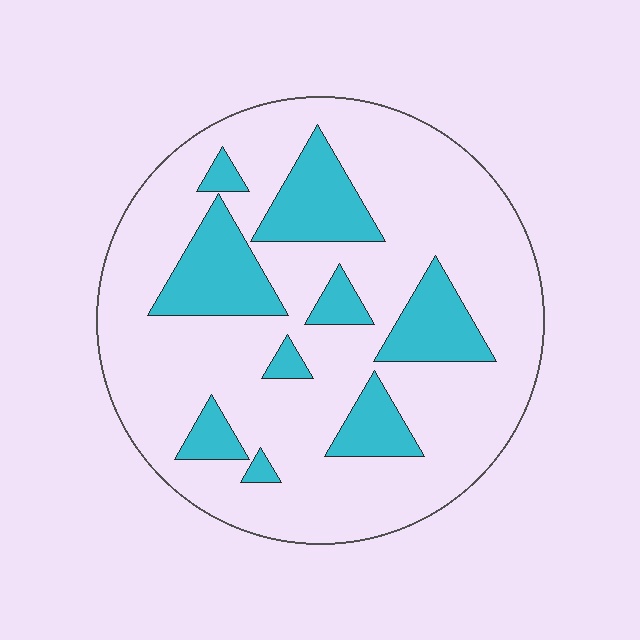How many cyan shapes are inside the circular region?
9.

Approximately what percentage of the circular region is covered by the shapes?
Approximately 25%.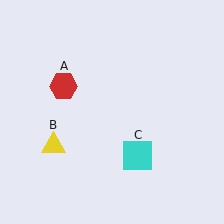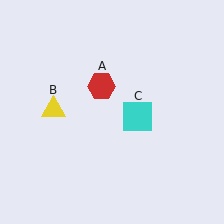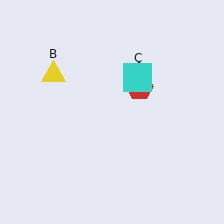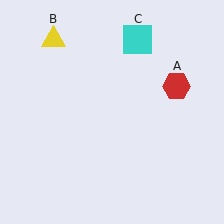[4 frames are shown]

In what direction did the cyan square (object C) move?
The cyan square (object C) moved up.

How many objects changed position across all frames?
3 objects changed position: red hexagon (object A), yellow triangle (object B), cyan square (object C).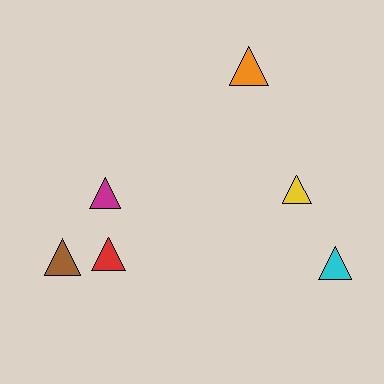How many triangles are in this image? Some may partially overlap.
There are 6 triangles.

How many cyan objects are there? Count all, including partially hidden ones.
There is 1 cyan object.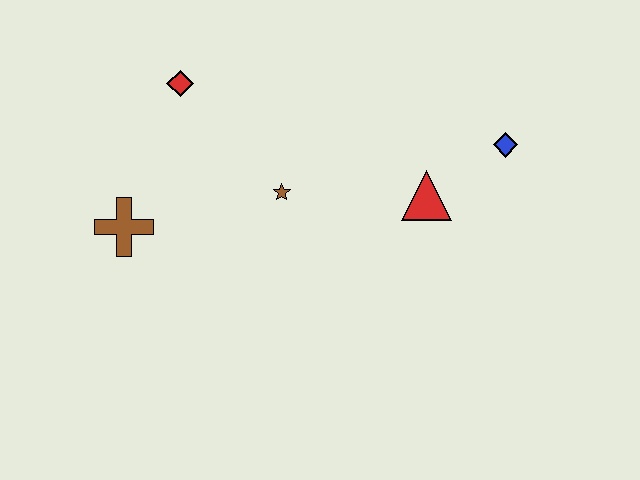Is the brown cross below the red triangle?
Yes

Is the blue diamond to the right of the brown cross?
Yes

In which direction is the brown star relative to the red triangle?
The brown star is to the left of the red triangle.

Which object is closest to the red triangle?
The blue diamond is closest to the red triangle.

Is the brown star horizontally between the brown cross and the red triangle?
Yes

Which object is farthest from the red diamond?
The blue diamond is farthest from the red diamond.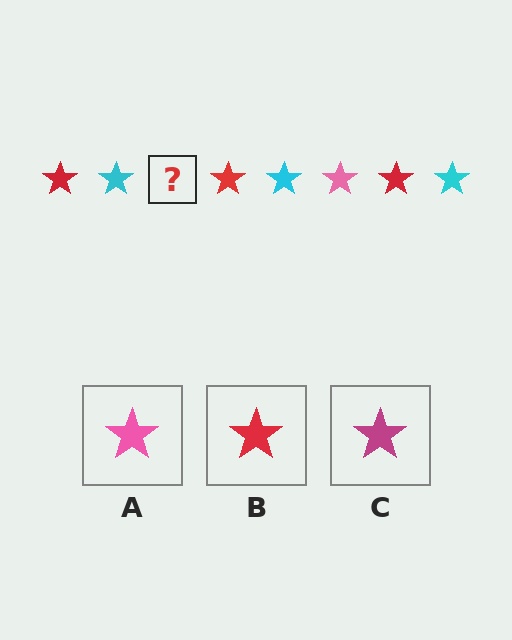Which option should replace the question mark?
Option A.